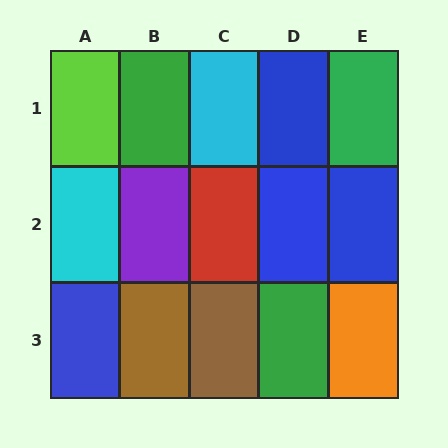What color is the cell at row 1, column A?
Lime.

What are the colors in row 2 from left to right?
Cyan, purple, red, blue, blue.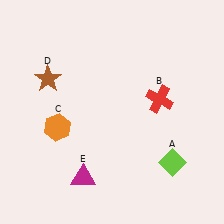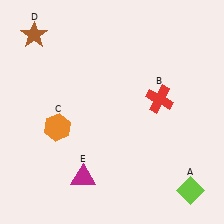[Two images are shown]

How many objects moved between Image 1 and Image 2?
2 objects moved between the two images.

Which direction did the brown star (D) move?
The brown star (D) moved up.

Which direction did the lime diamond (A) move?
The lime diamond (A) moved down.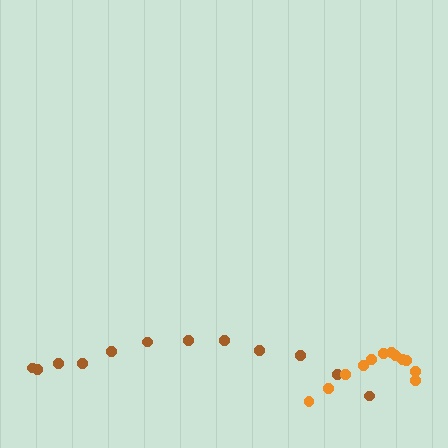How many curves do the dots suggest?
There are 2 distinct paths.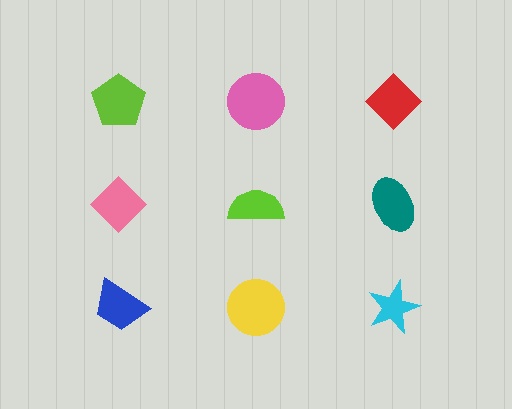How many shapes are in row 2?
3 shapes.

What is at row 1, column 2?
A pink circle.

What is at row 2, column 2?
A lime semicircle.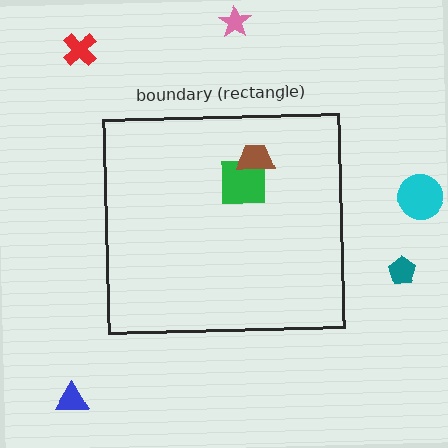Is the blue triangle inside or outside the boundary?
Outside.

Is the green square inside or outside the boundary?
Inside.